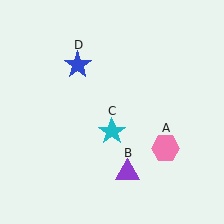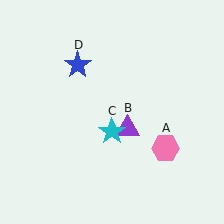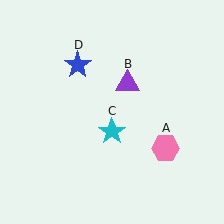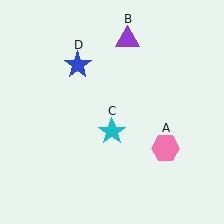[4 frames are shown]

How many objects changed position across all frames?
1 object changed position: purple triangle (object B).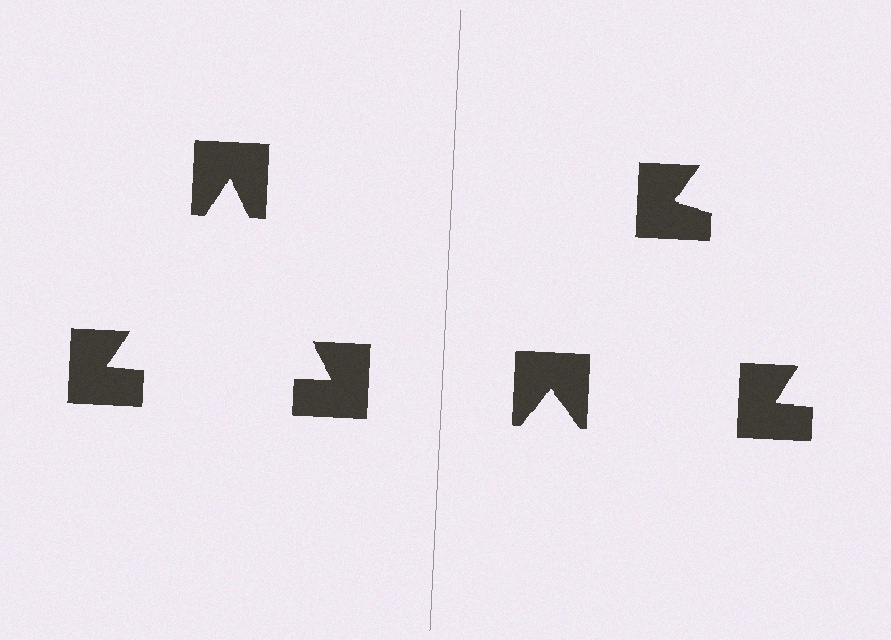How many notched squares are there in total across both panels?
6 — 3 on each side.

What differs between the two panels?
The notched squares are positioned identically on both sides; only the wedge orientations differ. On the left they align to a triangle; on the right they are misaligned.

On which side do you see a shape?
An illusory triangle appears on the left side. On the right side the wedge cuts are rotated, so no coherent shape forms.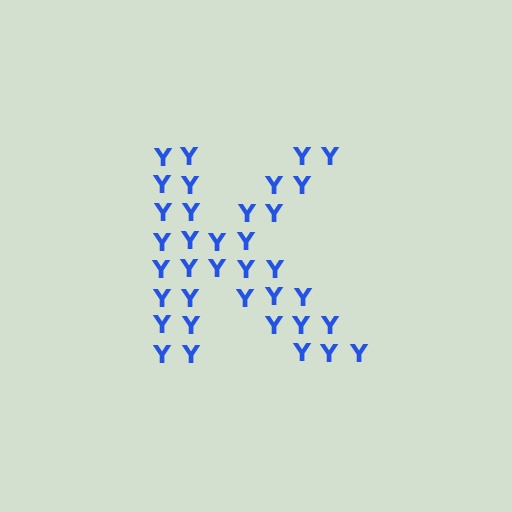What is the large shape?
The large shape is the letter K.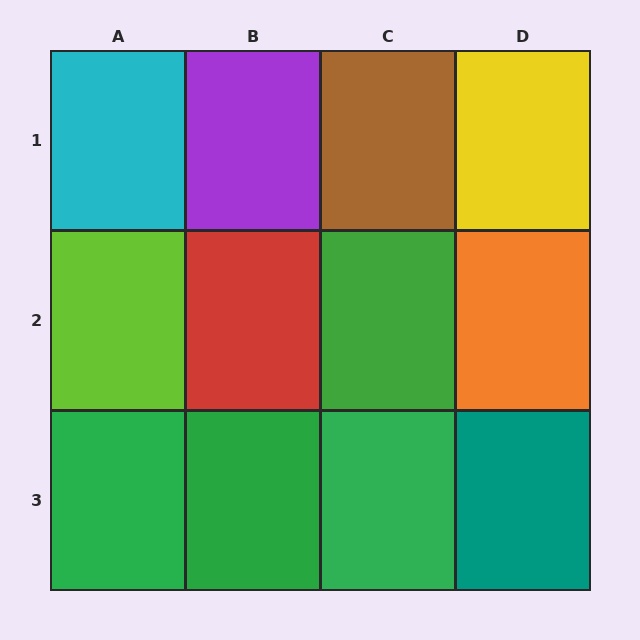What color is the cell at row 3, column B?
Green.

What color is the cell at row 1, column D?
Yellow.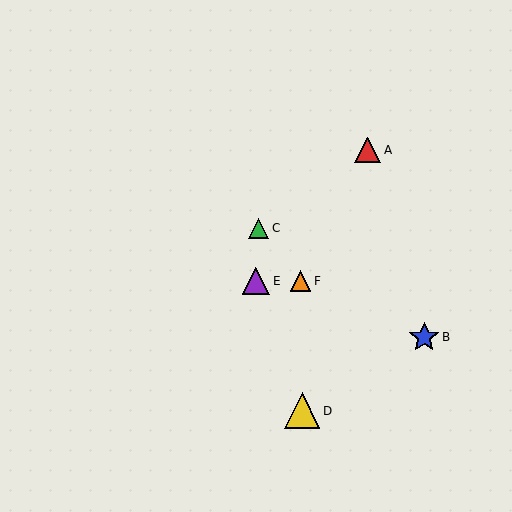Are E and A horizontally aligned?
No, E is at y≈281 and A is at y≈150.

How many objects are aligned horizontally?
2 objects (E, F) are aligned horizontally.